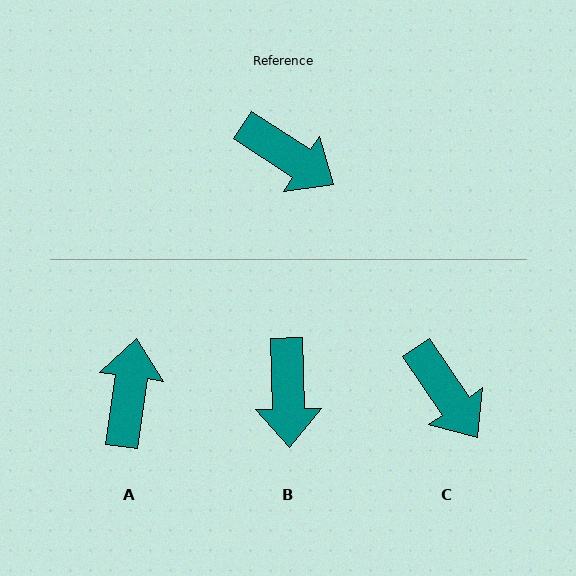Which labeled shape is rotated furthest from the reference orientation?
A, about 115 degrees away.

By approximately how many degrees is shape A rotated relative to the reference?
Approximately 115 degrees counter-clockwise.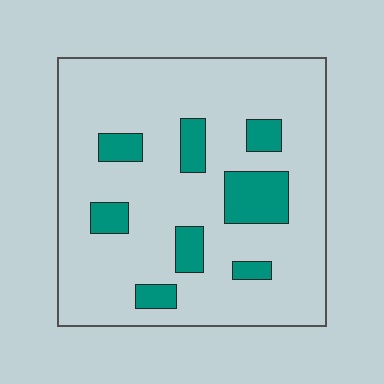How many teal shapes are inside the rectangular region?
8.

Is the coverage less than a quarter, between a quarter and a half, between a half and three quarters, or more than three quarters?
Less than a quarter.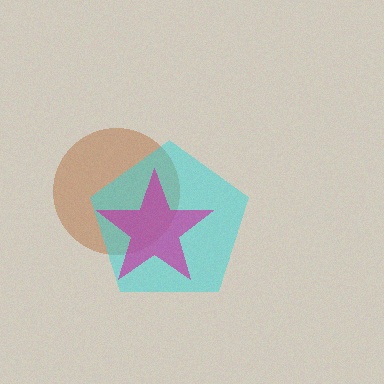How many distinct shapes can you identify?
There are 3 distinct shapes: a brown circle, a cyan pentagon, a magenta star.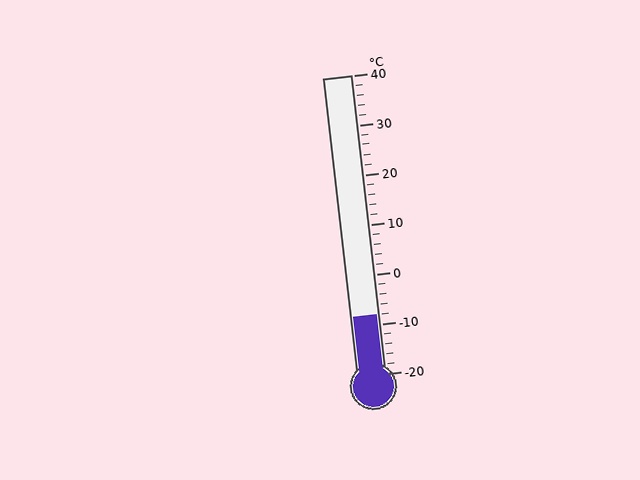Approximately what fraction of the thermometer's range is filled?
The thermometer is filled to approximately 20% of its range.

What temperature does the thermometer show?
The thermometer shows approximately -8°C.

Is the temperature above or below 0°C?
The temperature is below 0°C.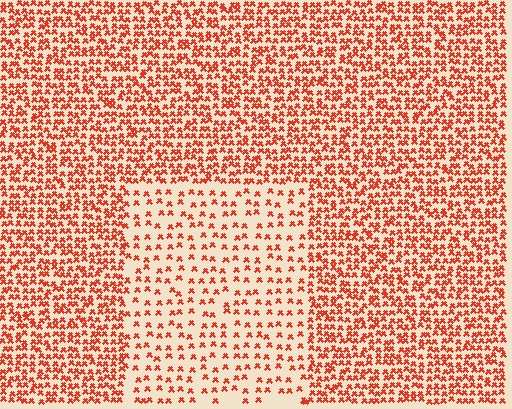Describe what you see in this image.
The image contains small red elements arranged at two different densities. A rectangle-shaped region is visible where the elements are less densely packed than the surrounding area.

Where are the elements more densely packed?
The elements are more densely packed outside the rectangle boundary.